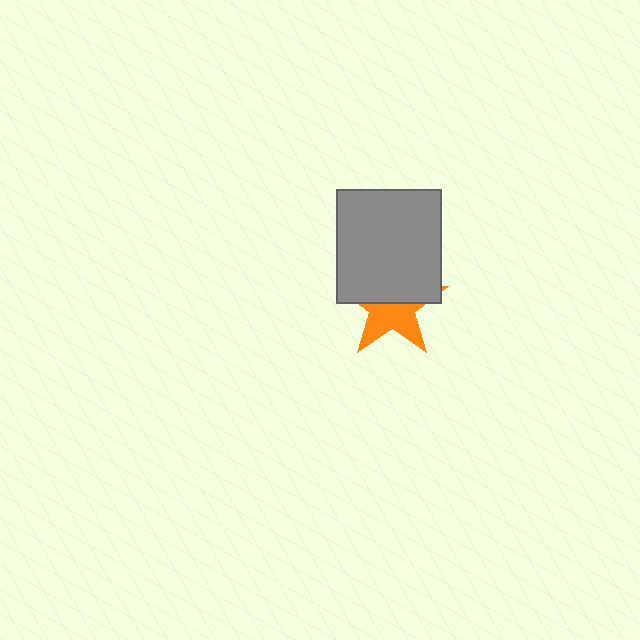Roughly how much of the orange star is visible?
About half of it is visible (roughly 48%).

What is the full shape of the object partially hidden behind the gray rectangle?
The partially hidden object is an orange star.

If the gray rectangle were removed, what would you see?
You would see the complete orange star.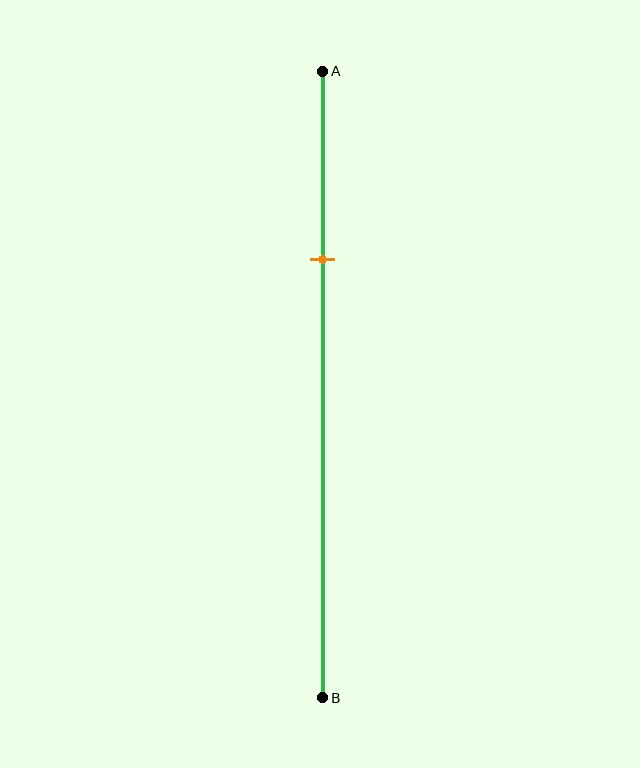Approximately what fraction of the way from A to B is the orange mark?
The orange mark is approximately 30% of the way from A to B.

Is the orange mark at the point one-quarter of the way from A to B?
No, the mark is at about 30% from A, not at the 25% one-quarter point.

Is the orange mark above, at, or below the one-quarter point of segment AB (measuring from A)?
The orange mark is below the one-quarter point of segment AB.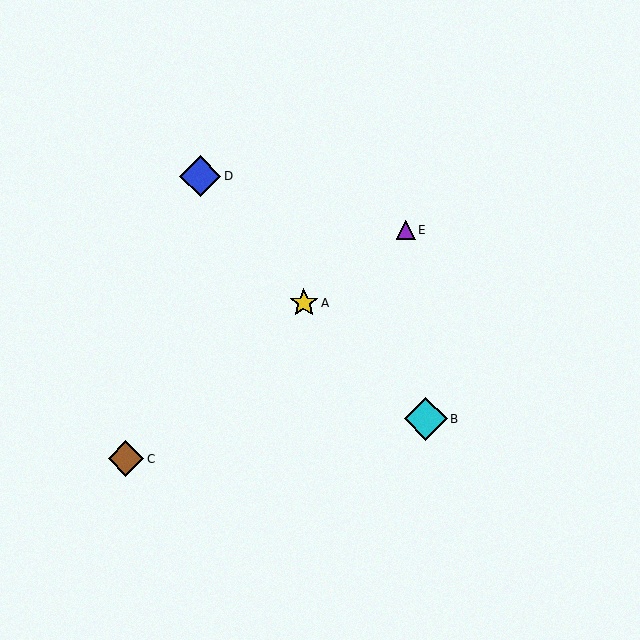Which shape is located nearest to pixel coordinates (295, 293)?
The yellow star (labeled A) at (304, 303) is nearest to that location.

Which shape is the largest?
The cyan diamond (labeled B) is the largest.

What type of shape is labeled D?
Shape D is a blue diamond.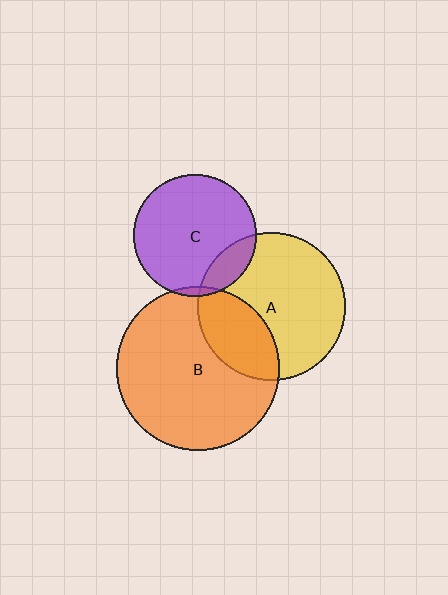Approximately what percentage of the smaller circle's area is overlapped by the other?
Approximately 5%.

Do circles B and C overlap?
Yes.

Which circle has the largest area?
Circle B (orange).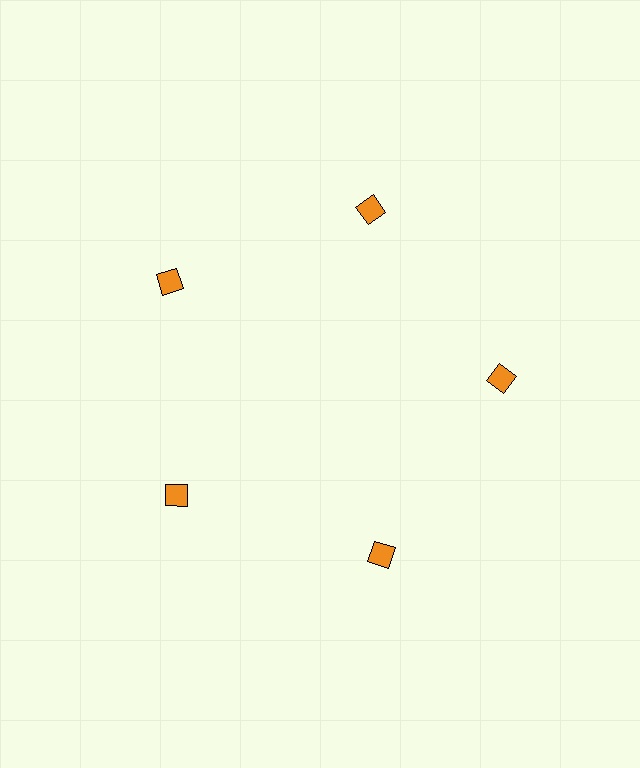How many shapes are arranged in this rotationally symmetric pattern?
There are 5 shapes, arranged in 5 groups of 1.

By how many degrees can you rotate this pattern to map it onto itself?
The pattern maps onto itself every 72 degrees of rotation.